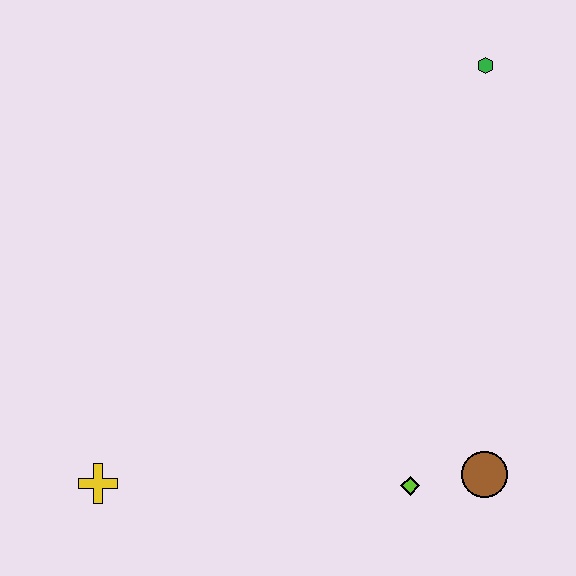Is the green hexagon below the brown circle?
No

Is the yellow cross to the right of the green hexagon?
No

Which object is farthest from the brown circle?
The green hexagon is farthest from the brown circle.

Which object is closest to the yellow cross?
The lime diamond is closest to the yellow cross.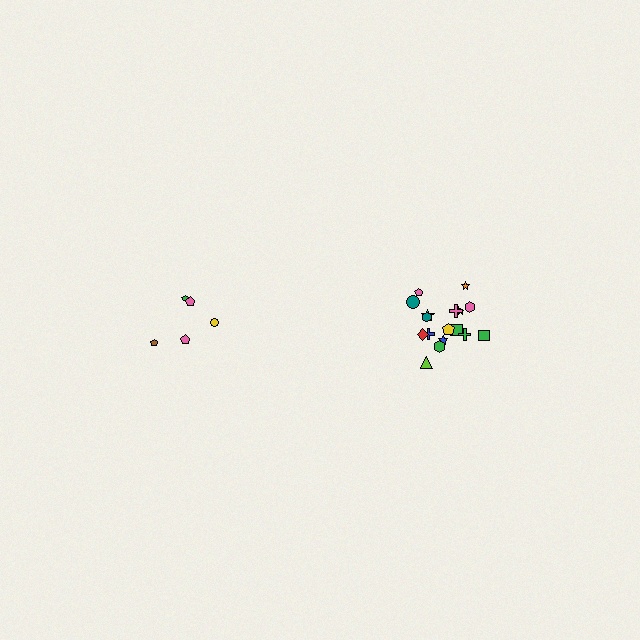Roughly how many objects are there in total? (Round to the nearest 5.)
Roughly 25 objects in total.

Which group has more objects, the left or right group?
The right group.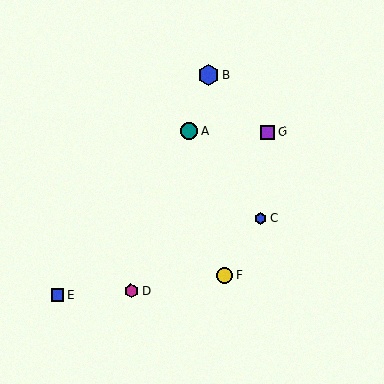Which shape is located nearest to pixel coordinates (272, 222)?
The blue hexagon (labeled C) at (261, 218) is nearest to that location.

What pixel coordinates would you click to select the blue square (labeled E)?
Click at (57, 295) to select the blue square E.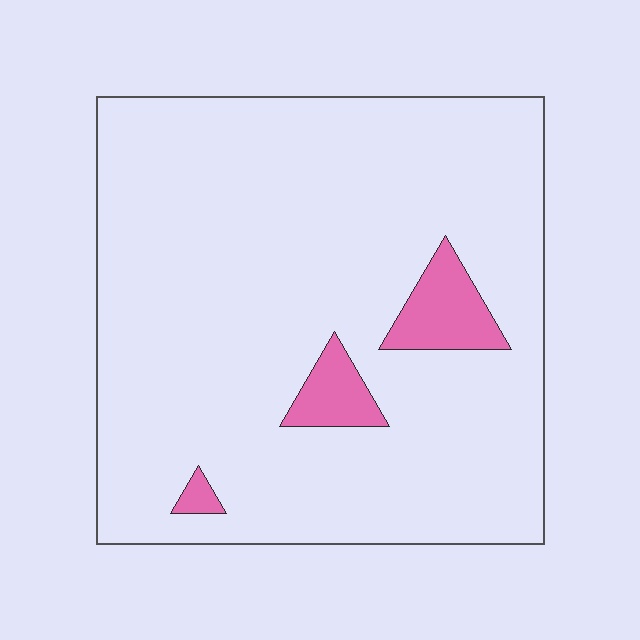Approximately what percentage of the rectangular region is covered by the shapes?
Approximately 5%.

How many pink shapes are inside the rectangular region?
3.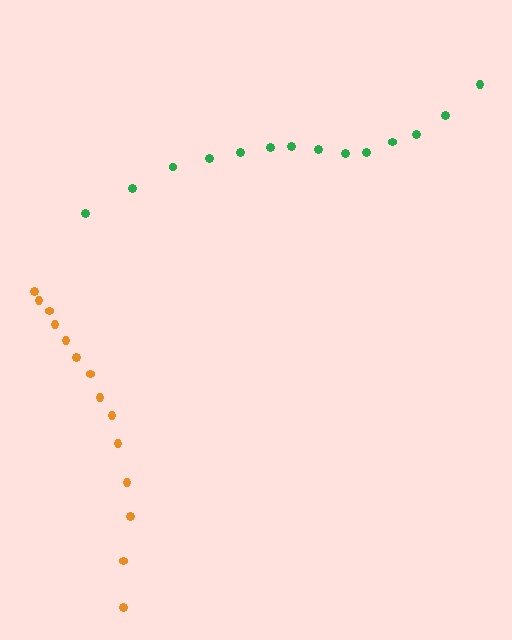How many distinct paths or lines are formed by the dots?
There are 2 distinct paths.